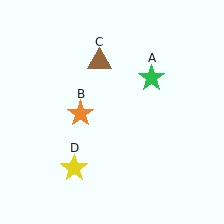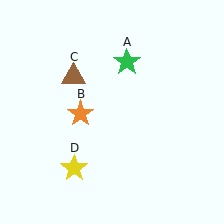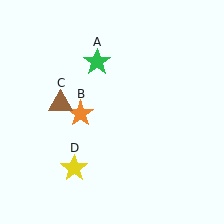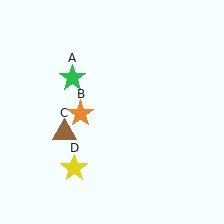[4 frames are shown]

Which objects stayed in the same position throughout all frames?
Orange star (object B) and yellow star (object D) remained stationary.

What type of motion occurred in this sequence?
The green star (object A), brown triangle (object C) rotated counterclockwise around the center of the scene.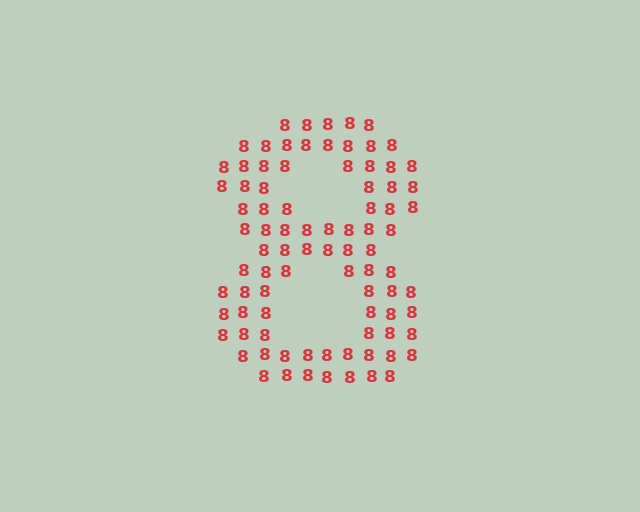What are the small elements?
The small elements are digit 8's.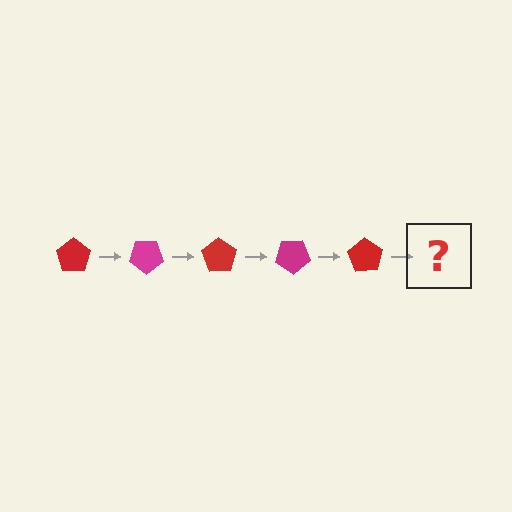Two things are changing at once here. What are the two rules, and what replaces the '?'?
The two rules are that it rotates 35 degrees each step and the color cycles through red and magenta. The '?' should be a magenta pentagon, rotated 175 degrees from the start.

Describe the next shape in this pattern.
It should be a magenta pentagon, rotated 175 degrees from the start.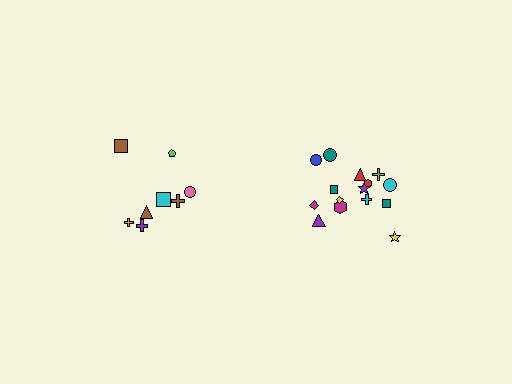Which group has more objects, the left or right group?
The right group.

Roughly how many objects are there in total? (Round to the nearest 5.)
Roughly 25 objects in total.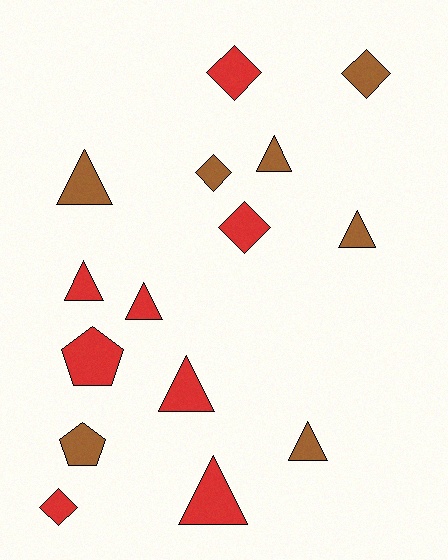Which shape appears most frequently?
Triangle, with 8 objects.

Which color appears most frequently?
Red, with 8 objects.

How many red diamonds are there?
There are 3 red diamonds.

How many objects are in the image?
There are 15 objects.